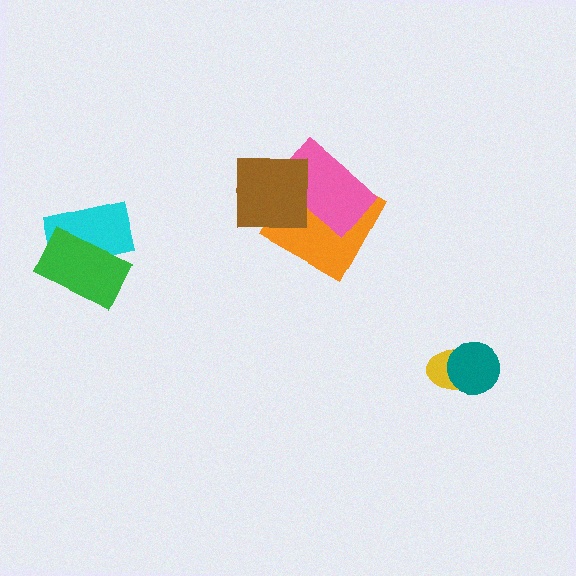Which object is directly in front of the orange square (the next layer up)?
The pink rectangle is directly in front of the orange square.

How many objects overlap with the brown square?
2 objects overlap with the brown square.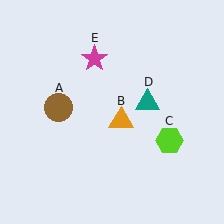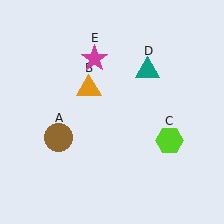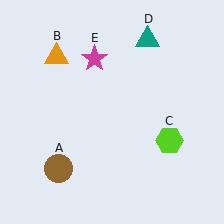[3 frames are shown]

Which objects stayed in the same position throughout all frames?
Lime hexagon (object C) and magenta star (object E) remained stationary.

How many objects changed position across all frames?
3 objects changed position: brown circle (object A), orange triangle (object B), teal triangle (object D).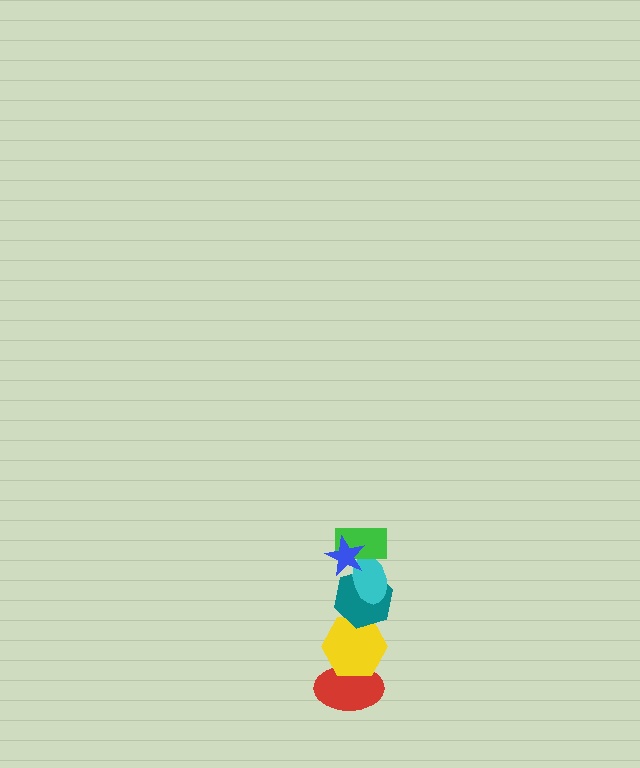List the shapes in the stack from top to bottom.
From top to bottom: the blue star, the green rectangle, the cyan ellipse, the teal hexagon, the yellow hexagon, the red ellipse.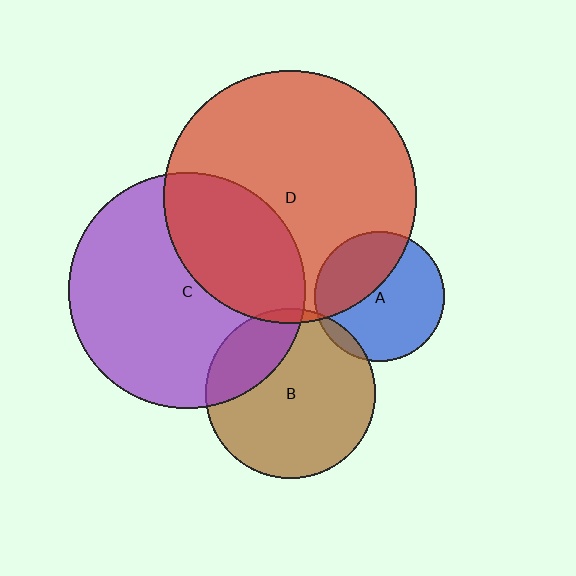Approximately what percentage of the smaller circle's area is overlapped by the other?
Approximately 35%.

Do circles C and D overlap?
Yes.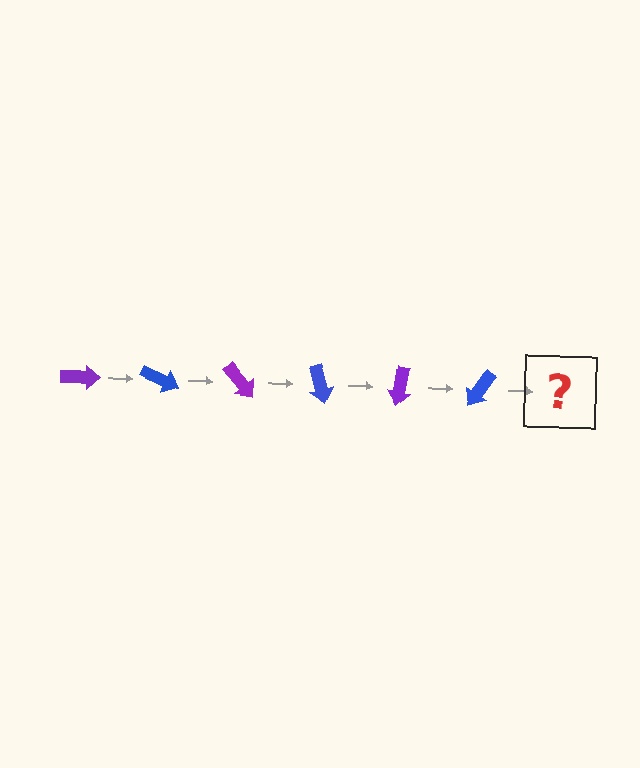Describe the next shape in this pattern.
It should be a purple arrow, rotated 150 degrees from the start.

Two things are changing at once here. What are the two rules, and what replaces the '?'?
The two rules are that it rotates 25 degrees each step and the color cycles through purple and blue. The '?' should be a purple arrow, rotated 150 degrees from the start.